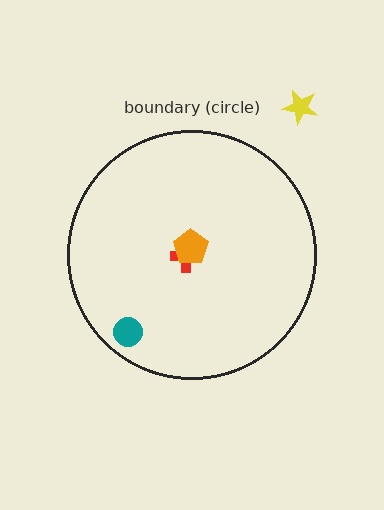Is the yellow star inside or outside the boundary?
Outside.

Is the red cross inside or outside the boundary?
Inside.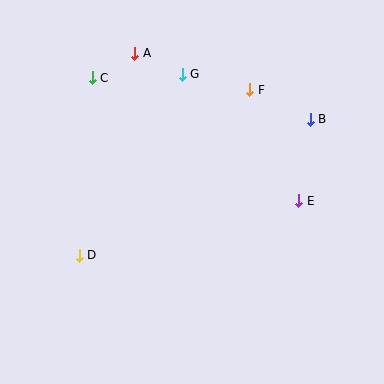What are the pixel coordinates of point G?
Point G is at (182, 74).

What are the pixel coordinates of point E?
Point E is at (299, 201).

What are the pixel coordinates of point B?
Point B is at (310, 119).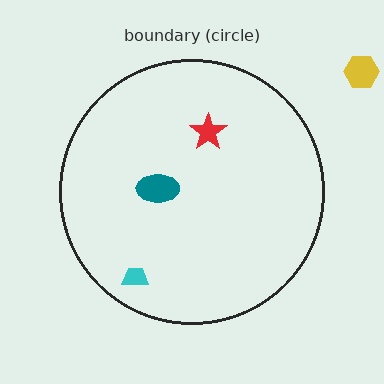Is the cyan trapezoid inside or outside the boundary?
Inside.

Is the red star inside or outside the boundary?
Inside.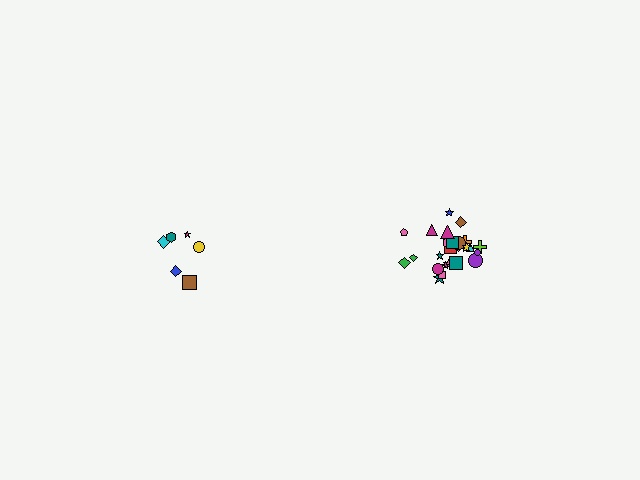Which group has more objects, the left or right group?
The right group.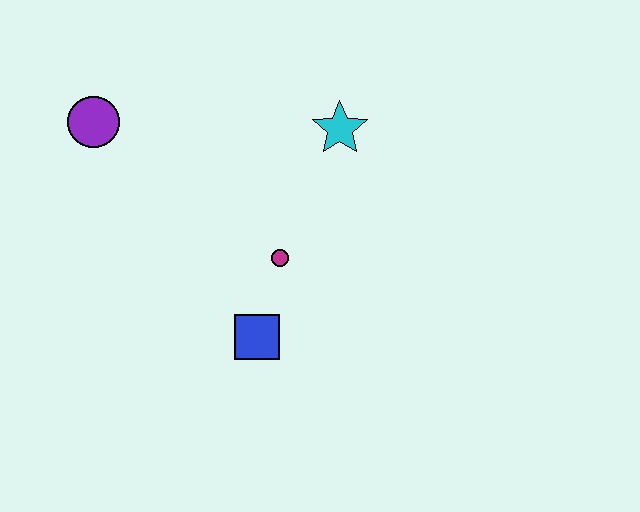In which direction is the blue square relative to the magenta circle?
The blue square is below the magenta circle.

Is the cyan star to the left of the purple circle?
No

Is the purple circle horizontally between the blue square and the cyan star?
No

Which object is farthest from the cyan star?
The purple circle is farthest from the cyan star.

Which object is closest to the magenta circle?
The blue square is closest to the magenta circle.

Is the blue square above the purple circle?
No